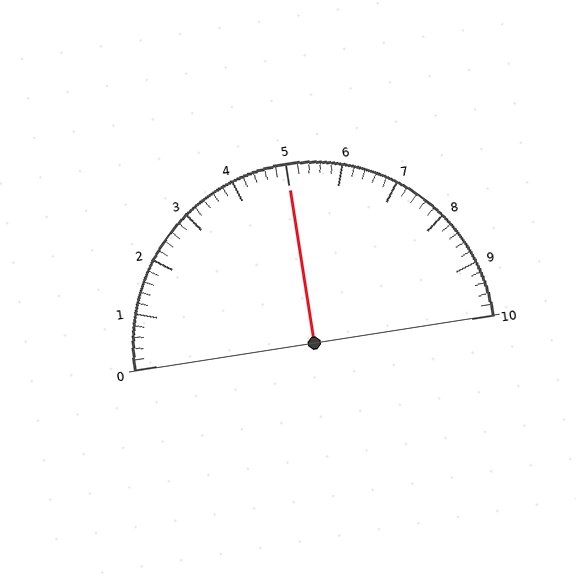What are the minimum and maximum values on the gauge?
The gauge ranges from 0 to 10.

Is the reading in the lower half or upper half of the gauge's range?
The reading is in the upper half of the range (0 to 10).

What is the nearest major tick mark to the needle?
The nearest major tick mark is 5.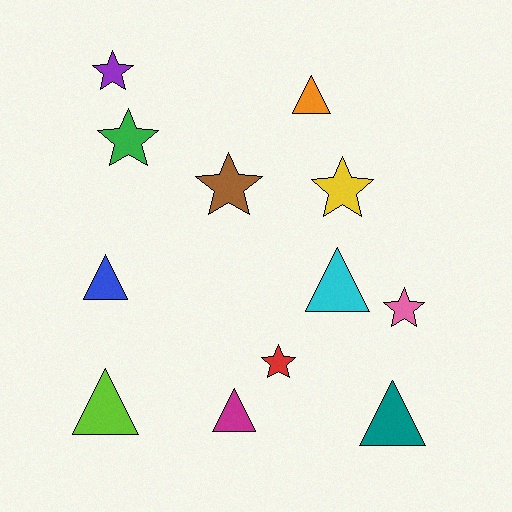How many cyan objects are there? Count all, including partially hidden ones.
There is 1 cyan object.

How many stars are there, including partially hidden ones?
There are 6 stars.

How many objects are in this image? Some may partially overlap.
There are 12 objects.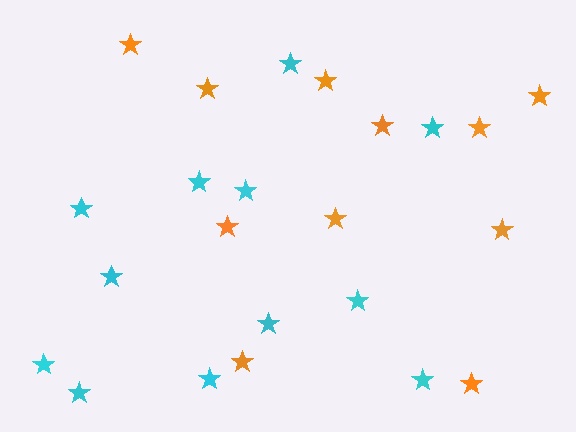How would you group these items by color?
There are 2 groups: one group of orange stars (11) and one group of cyan stars (12).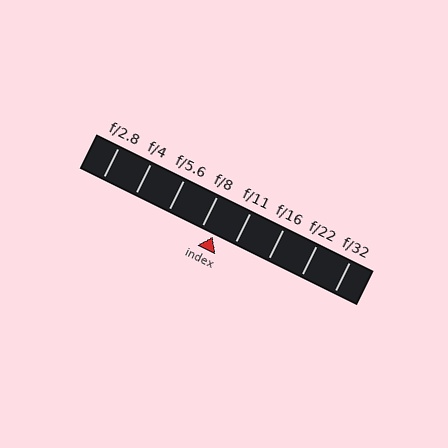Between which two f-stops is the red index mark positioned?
The index mark is between f/8 and f/11.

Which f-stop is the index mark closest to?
The index mark is closest to f/8.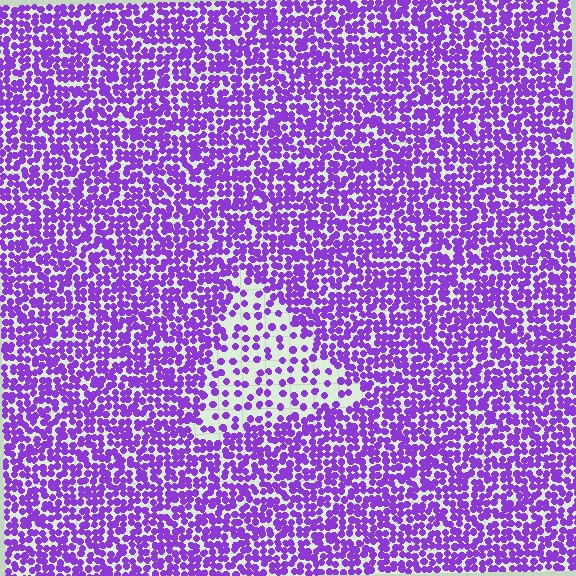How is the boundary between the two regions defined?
The boundary is defined by a change in element density (approximately 2.5x ratio). All elements are the same color, size, and shape.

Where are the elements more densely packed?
The elements are more densely packed outside the triangle boundary.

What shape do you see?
I see a triangle.